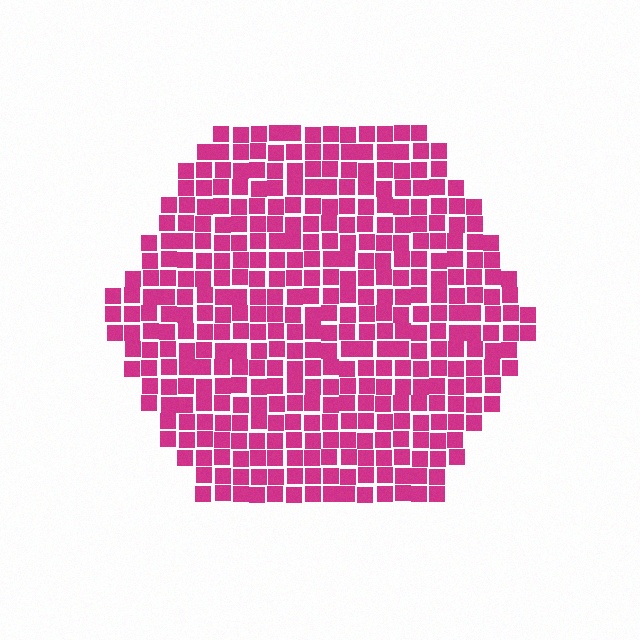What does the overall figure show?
The overall figure shows a hexagon.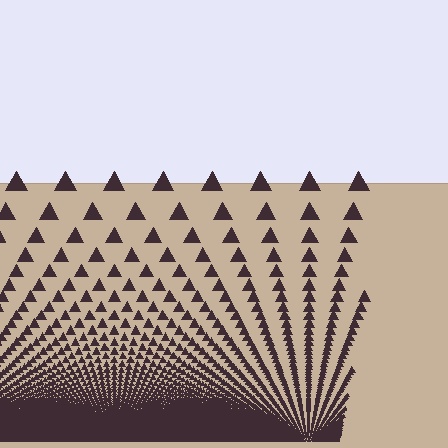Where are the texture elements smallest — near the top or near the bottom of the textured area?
Near the bottom.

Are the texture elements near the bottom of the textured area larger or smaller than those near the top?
Smaller. The gradient is inverted — elements near the bottom are smaller and denser.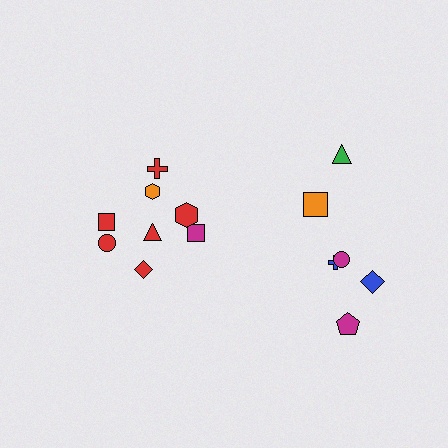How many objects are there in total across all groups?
There are 14 objects.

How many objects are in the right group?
There are 6 objects.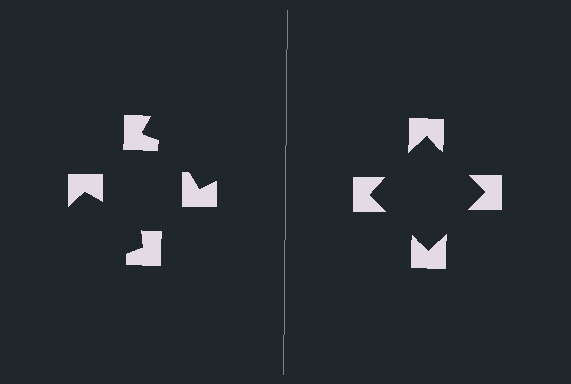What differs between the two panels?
The notched squares are positioned identically on both sides; only the wedge orientations differ. On the right they align to a square; on the left they are misaligned.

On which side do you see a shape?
An illusory square appears on the right side. On the left side the wedge cuts are rotated, so no coherent shape forms.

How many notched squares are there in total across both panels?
8 — 4 on each side.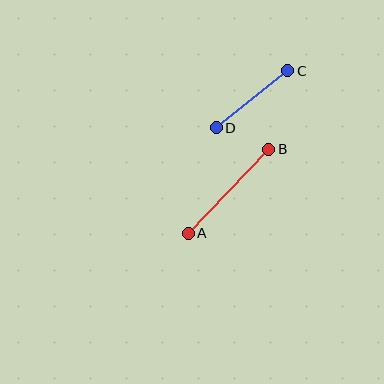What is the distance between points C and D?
The distance is approximately 91 pixels.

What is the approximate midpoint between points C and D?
The midpoint is at approximately (252, 99) pixels.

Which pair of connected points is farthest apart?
Points A and B are farthest apart.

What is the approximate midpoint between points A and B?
The midpoint is at approximately (228, 191) pixels.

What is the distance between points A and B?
The distance is approximately 117 pixels.